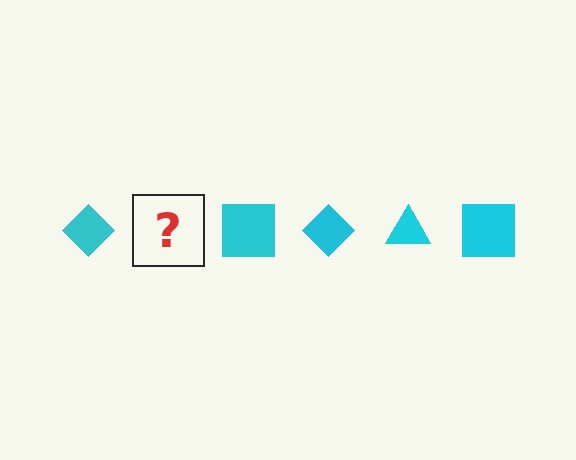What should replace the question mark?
The question mark should be replaced with a cyan triangle.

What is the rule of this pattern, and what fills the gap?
The rule is that the pattern cycles through diamond, triangle, square shapes in cyan. The gap should be filled with a cyan triangle.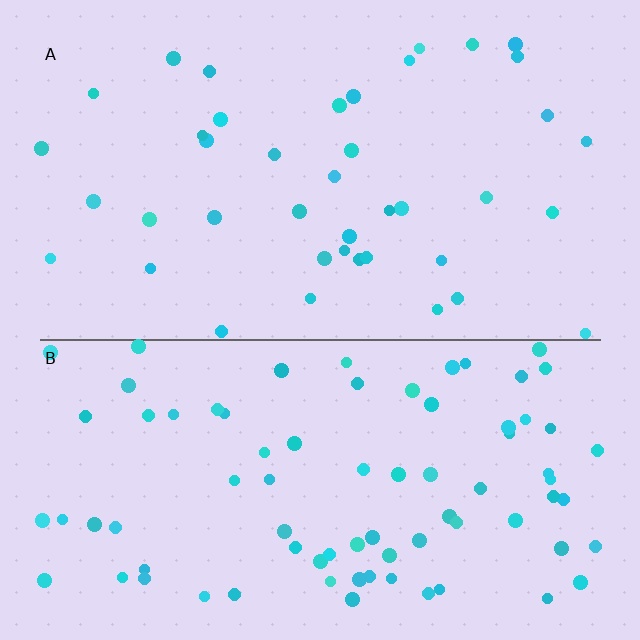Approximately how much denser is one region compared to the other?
Approximately 1.9× — region B over region A.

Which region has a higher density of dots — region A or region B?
B (the bottom).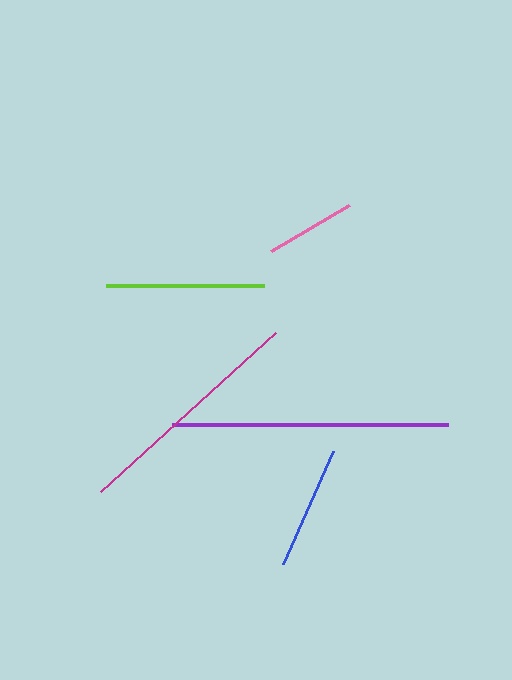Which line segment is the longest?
The purple line is the longest at approximately 275 pixels.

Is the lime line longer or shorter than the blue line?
The lime line is longer than the blue line.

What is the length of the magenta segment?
The magenta segment is approximately 236 pixels long.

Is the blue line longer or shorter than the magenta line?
The magenta line is longer than the blue line.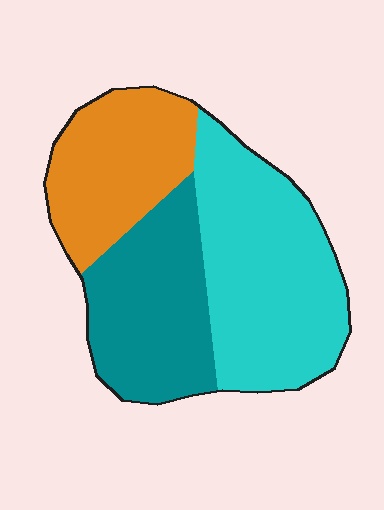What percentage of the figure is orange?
Orange takes up about one quarter (1/4) of the figure.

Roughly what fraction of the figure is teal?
Teal takes up about one third (1/3) of the figure.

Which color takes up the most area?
Cyan, at roughly 45%.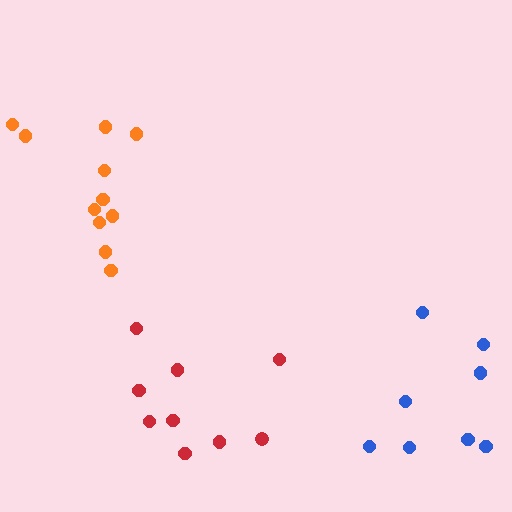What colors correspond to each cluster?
The clusters are colored: orange, red, blue.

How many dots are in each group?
Group 1: 11 dots, Group 2: 10 dots, Group 3: 8 dots (29 total).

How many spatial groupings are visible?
There are 3 spatial groupings.